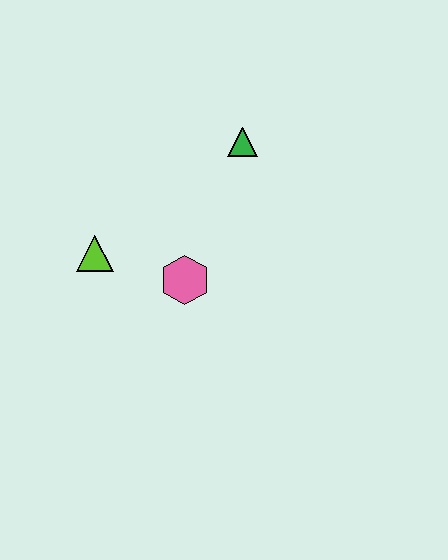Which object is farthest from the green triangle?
The lime triangle is farthest from the green triangle.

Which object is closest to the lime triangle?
The pink hexagon is closest to the lime triangle.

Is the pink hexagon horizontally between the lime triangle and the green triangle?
Yes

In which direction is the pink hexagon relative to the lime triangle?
The pink hexagon is to the right of the lime triangle.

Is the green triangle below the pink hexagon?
No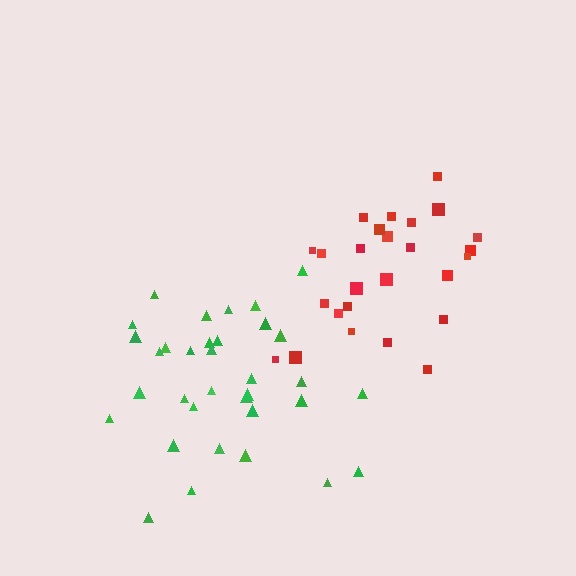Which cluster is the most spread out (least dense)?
Red.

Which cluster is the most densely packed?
Green.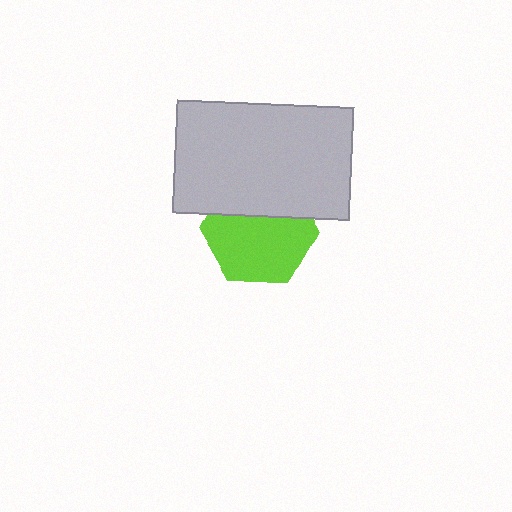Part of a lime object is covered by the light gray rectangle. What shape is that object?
It is a hexagon.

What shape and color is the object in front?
The object in front is a light gray rectangle.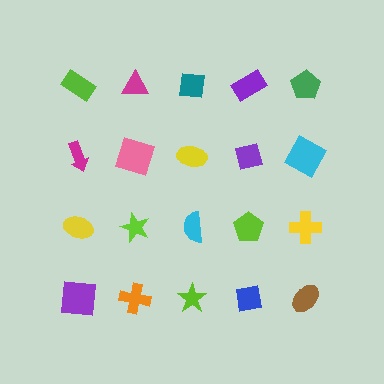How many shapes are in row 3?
5 shapes.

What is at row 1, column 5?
A green pentagon.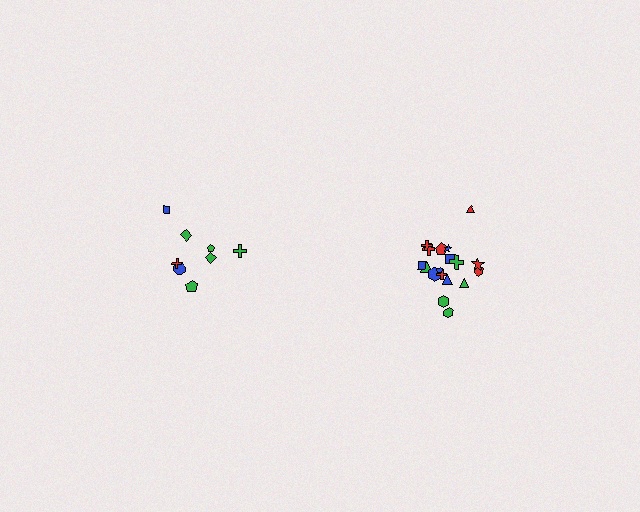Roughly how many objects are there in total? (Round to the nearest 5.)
Roughly 25 objects in total.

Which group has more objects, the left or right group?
The right group.